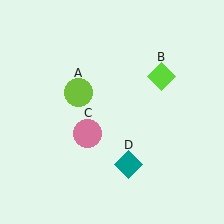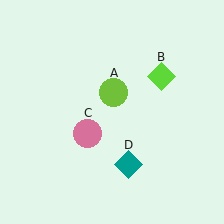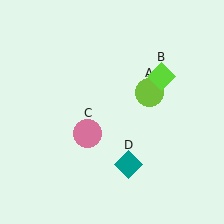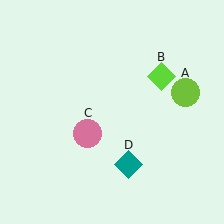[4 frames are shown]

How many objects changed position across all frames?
1 object changed position: lime circle (object A).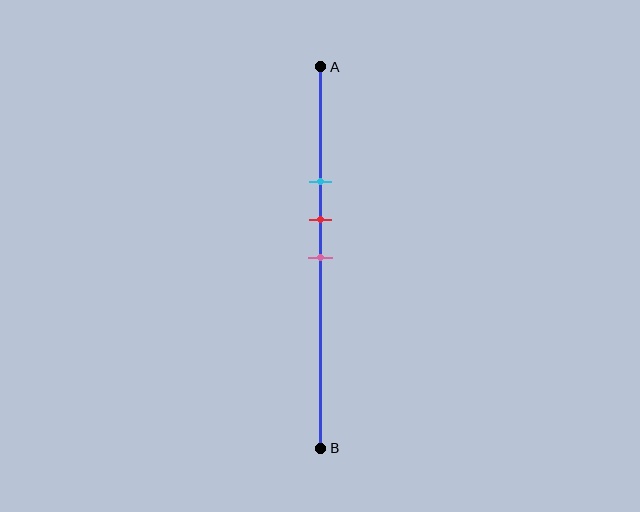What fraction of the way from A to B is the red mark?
The red mark is approximately 40% (0.4) of the way from A to B.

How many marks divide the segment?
There are 3 marks dividing the segment.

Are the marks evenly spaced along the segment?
Yes, the marks are approximately evenly spaced.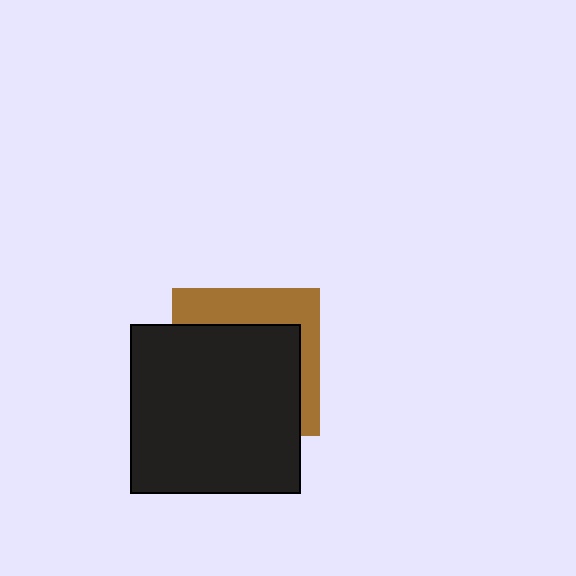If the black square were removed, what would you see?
You would see the complete brown square.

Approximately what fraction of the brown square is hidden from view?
Roughly 66% of the brown square is hidden behind the black square.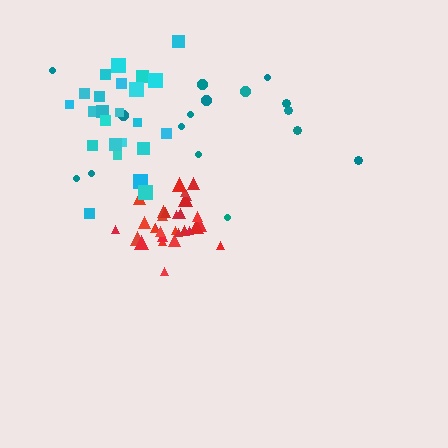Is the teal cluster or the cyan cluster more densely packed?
Cyan.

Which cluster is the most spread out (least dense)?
Teal.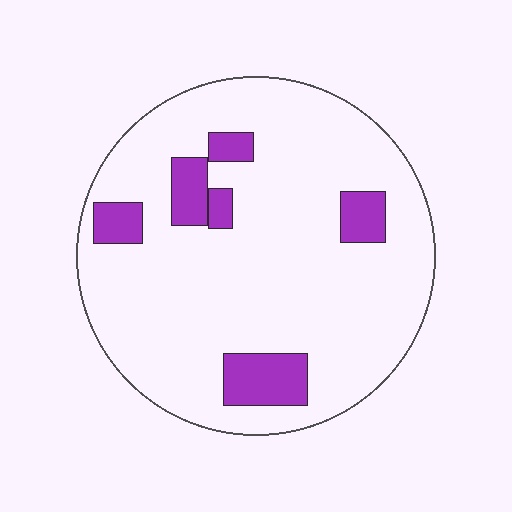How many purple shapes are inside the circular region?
6.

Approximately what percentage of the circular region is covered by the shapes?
Approximately 15%.